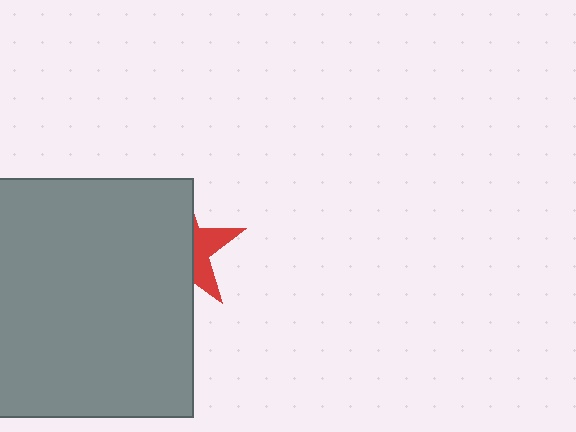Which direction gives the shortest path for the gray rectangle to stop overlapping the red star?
Moving left gives the shortest separation.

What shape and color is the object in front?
The object in front is a gray rectangle.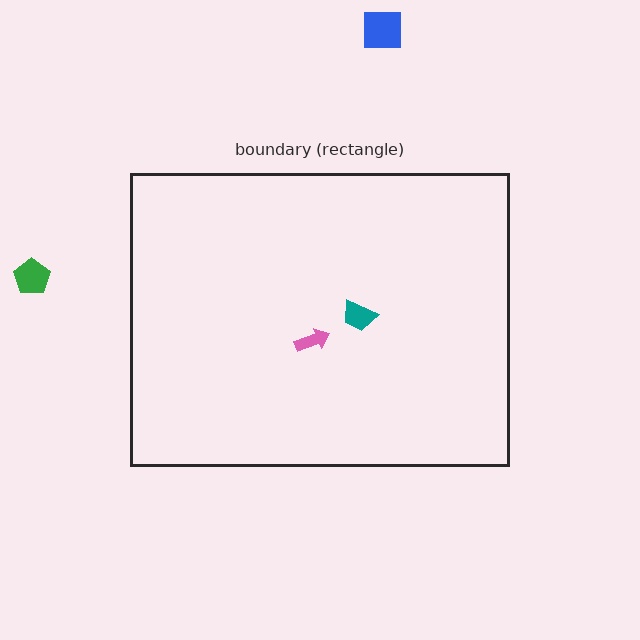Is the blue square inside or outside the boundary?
Outside.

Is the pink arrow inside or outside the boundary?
Inside.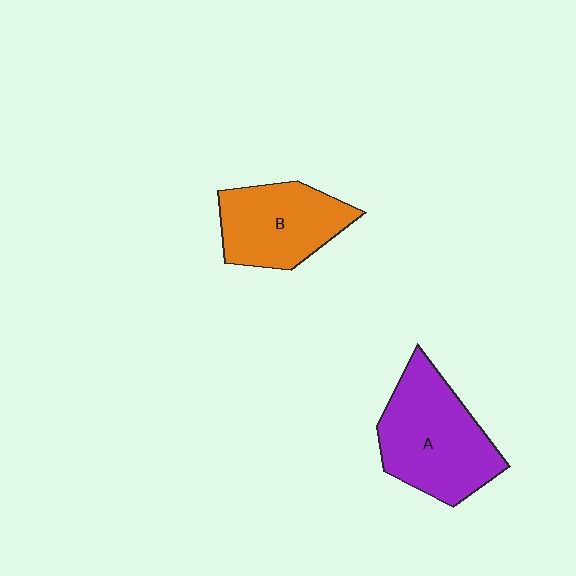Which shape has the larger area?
Shape A (purple).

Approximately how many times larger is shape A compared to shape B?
Approximately 1.3 times.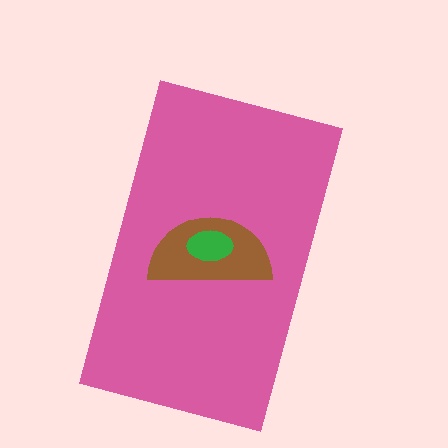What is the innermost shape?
The green ellipse.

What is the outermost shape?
The pink rectangle.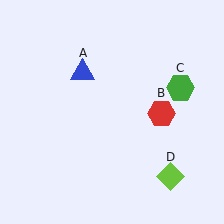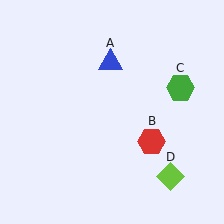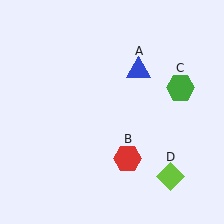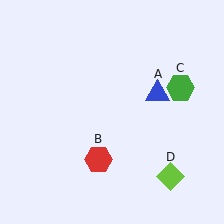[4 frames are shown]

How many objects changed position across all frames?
2 objects changed position: blue triangle (object A), red hexagon (object B).